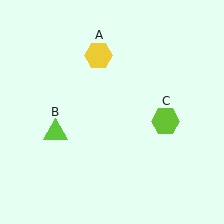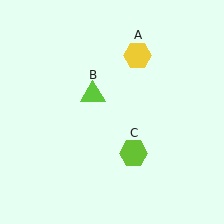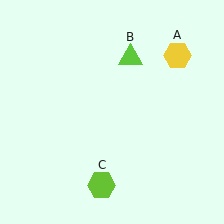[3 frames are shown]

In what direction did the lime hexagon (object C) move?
The lime hexagon (object C) moved down and to the left.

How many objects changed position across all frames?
3 objects changed position: yellow hexagon (object A), lime triangle (object B), lime hexagon (object C).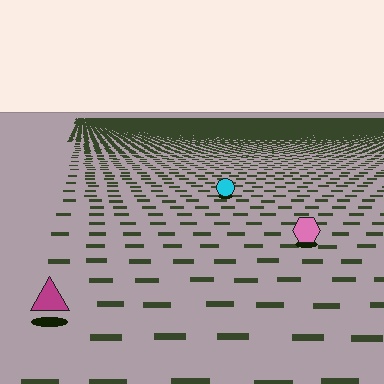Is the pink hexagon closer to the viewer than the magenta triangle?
No. The magenta triangle is closer — you can tell from the texture gradient: the ground texture is coarser near it.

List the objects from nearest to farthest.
From nearest to farthest: the magenta triangle, the pink hexagon, the cyan circle.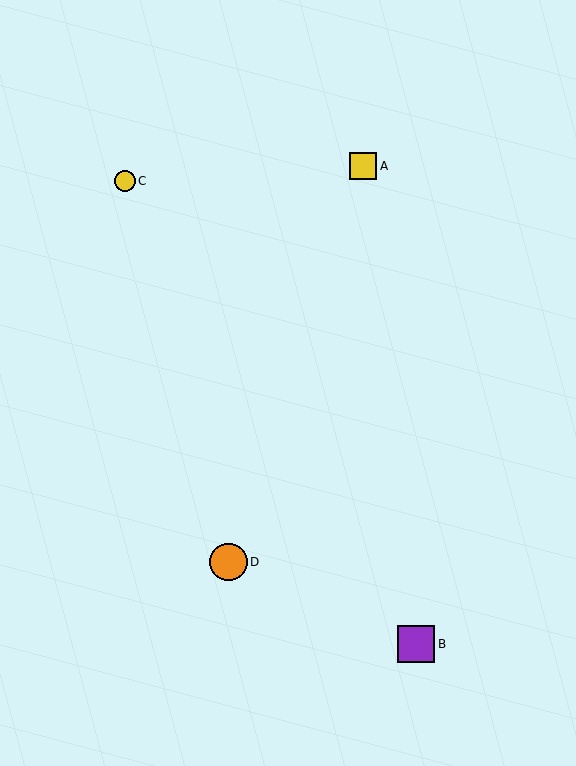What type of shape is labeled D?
Shape D is an orange circle.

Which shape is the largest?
The purple square (labeled B) is the largest.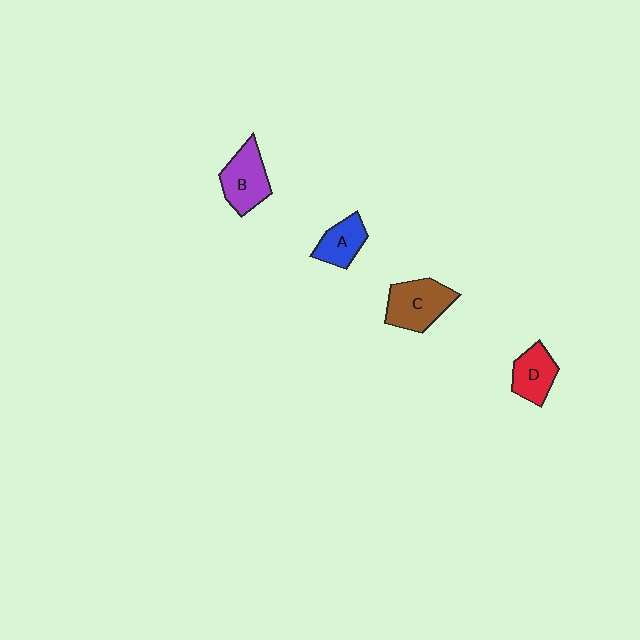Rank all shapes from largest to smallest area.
From largest to smallest: C (brown), B (purple), D (red), A (blue).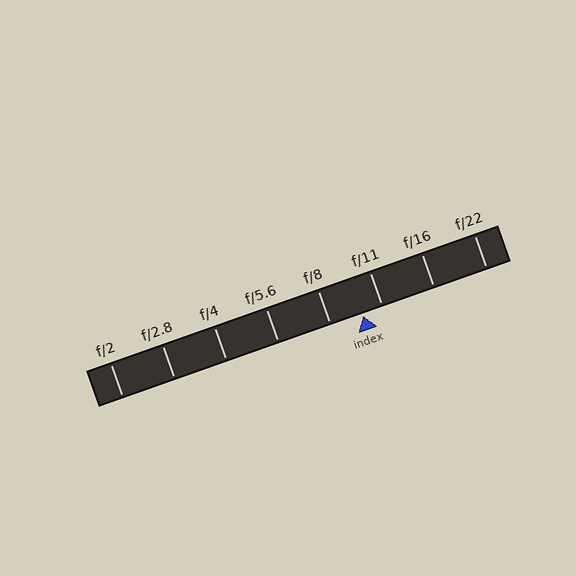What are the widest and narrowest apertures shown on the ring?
The widest aperture shown is f/2 and the narrowest is f/22.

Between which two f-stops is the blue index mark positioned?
The index mark is between f/8 and f/11.